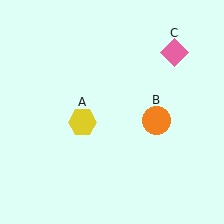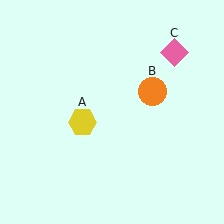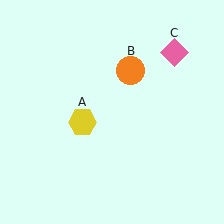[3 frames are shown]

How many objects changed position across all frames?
1 object changed position: orange circle (object B).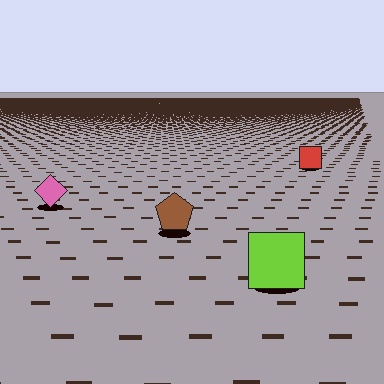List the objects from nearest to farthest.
From nearest to farthest: the lime square, the brown pentagon, the pink diamond, the red square.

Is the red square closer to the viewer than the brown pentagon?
No. The brown pentagon is closer — you can tell from the texture gradient: the ground texture is coarser near it.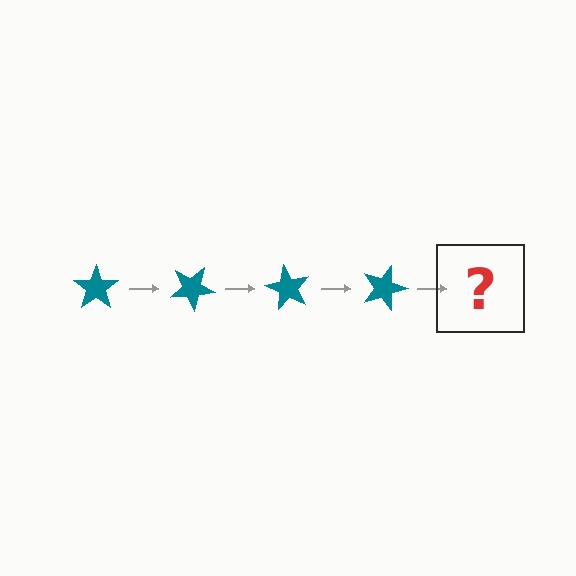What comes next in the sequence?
The next element should be a teal star rotated 120 degrees.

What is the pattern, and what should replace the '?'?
The pattern is that the star rotates 30 degrees each step. The '?' should be a teal star rotated 120 degrees.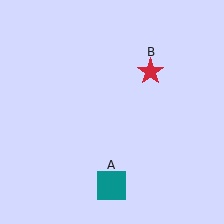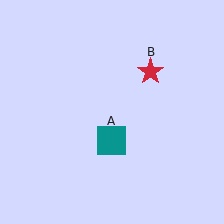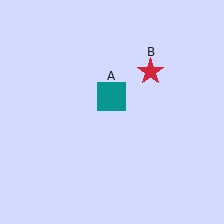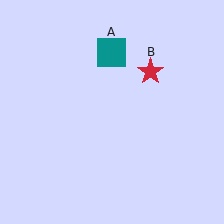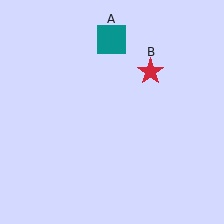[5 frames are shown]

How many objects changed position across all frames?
1 object changed position: teal square (object A).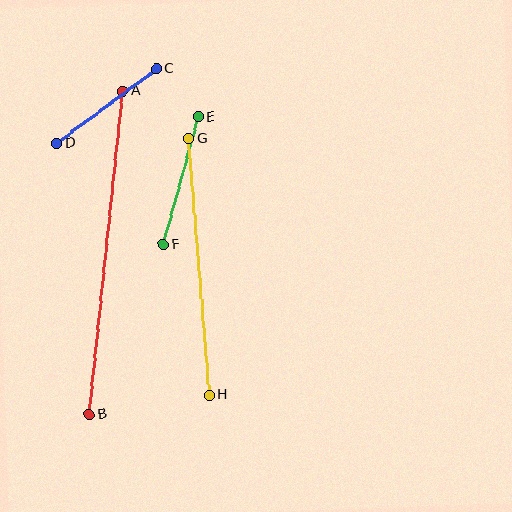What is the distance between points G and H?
The distance is approximately 257 pixels.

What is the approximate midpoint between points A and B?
The midpoint is at approximately (106, 252) pixels.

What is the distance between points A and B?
The distance is approximately 325 pixels.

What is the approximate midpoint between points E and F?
The midpoint is at approximately (181, 181) pixels.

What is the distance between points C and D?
The distance is approximately 124 pixels.